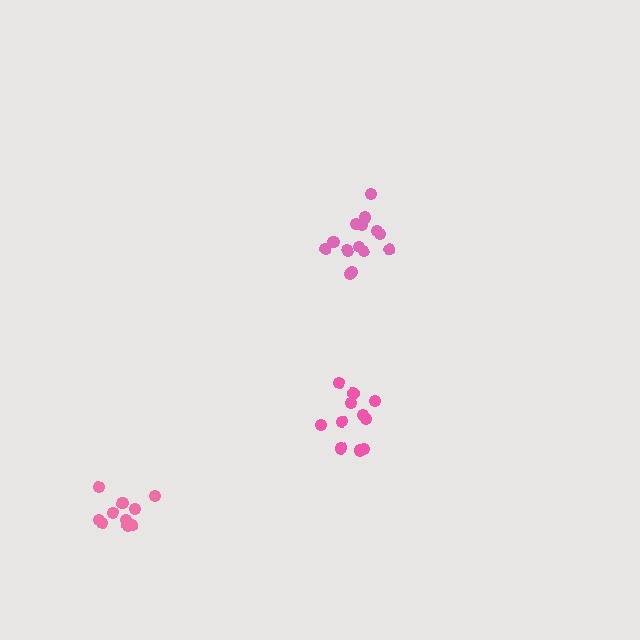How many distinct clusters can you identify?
There are 3 distinct clusters.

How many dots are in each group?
Group 1: 11 dots, Group 2: 10 dots, Group 3: 14 dots (35 total).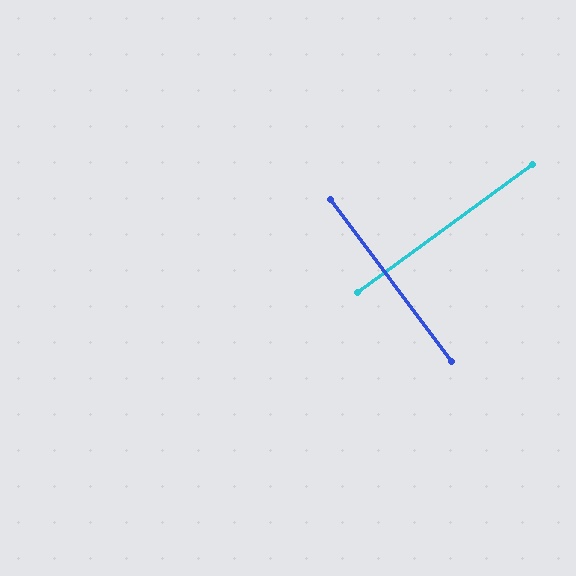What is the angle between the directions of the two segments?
Approximately 89 degrees.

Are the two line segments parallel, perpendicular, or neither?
Perpendicular — they meet at approximately 89°.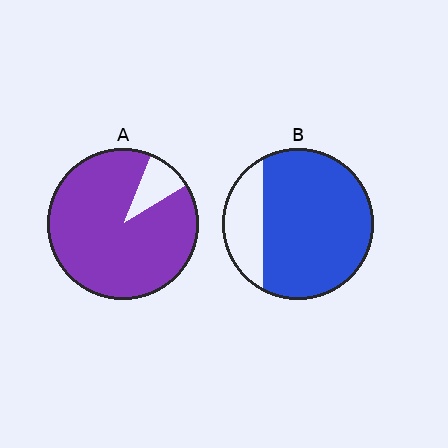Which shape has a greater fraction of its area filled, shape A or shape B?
Shape A.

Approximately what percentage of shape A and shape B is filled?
A is approximately 90% and B is approximately 80%.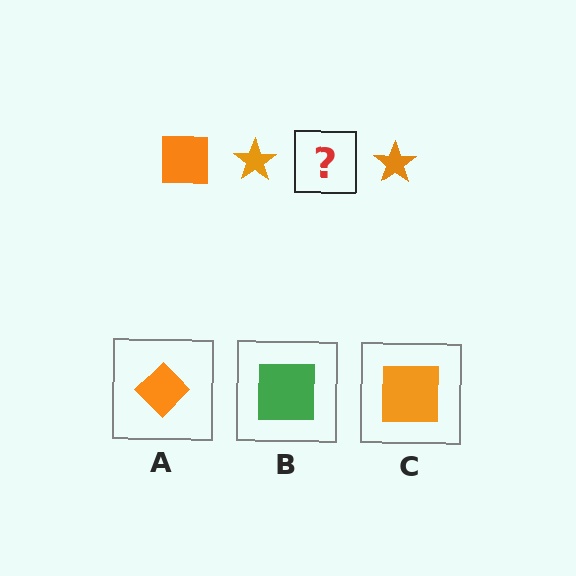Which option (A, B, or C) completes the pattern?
C.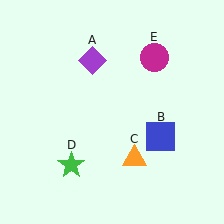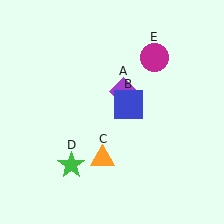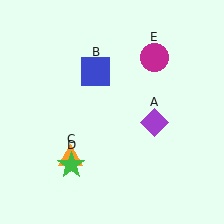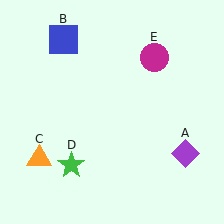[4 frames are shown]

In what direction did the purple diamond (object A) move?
The purple diamond (object A) moved down and to the right.